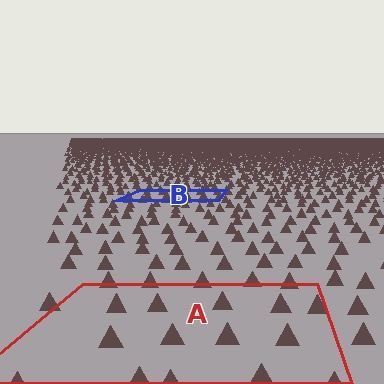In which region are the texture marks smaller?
The texture marks are smaller in region B, because it is farther away.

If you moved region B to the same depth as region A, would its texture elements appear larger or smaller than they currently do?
They would appear larger. At a closer depth, the same texture elements are projected at a bigger on-screen size.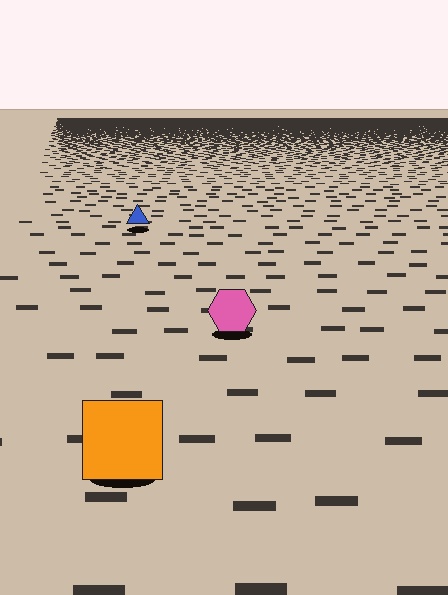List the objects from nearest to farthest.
From nearest to farthest: the orange square, the pink hexagon, the blue triangle.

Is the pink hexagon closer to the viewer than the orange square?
No. The orange square is closer — you can tell from the texture gradient: the ground texture is coarser near it.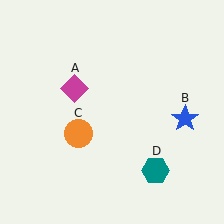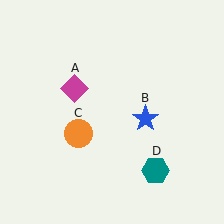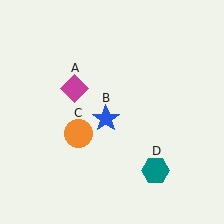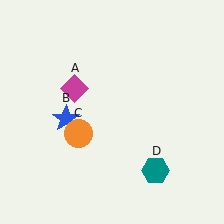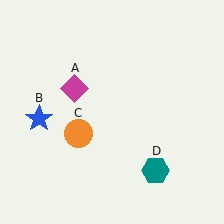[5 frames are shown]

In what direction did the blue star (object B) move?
The blue star (object B) moved left.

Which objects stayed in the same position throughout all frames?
Magenta diamond (object A) and orange circle (object C) and teal hexagon (object D) remained stationary.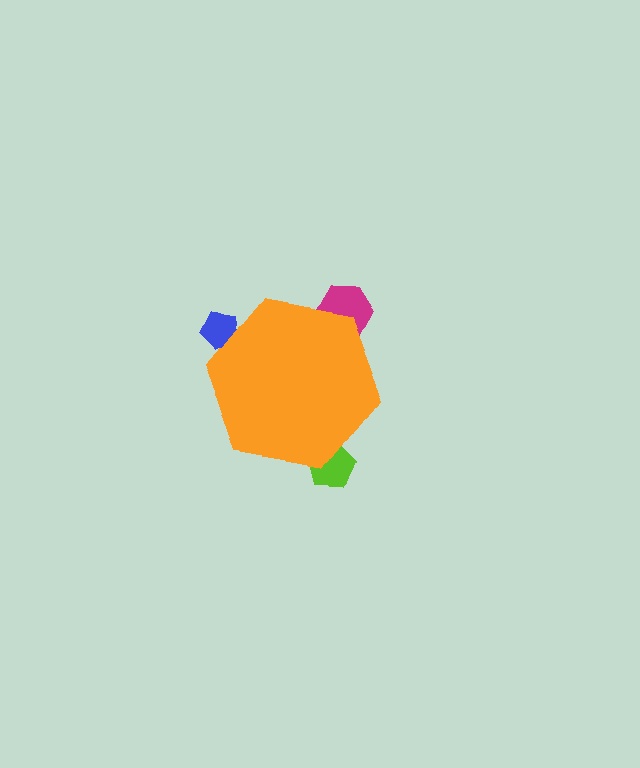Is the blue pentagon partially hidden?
Yes, the blue pentagon is partially hidden behind the orange hexagon.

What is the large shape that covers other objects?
An orange hexagon.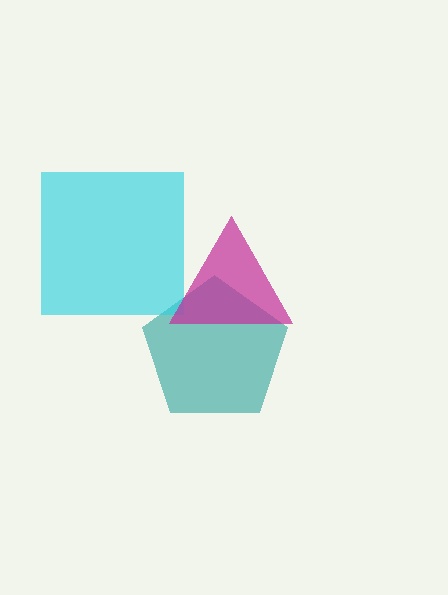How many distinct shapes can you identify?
There are 3 distinct shapes: a teal pentagon, a cyan square, a magenta triangle.